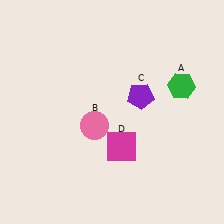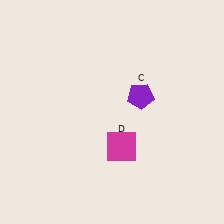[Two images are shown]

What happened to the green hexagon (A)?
The green hexagon (A) was removed in Image 2. It was in the top-right area of Image 1.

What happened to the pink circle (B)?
The pink circle (B) was removed in Image 2. It was in the bottom-left area of Image 1.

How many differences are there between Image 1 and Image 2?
There are 2 differences between the two images.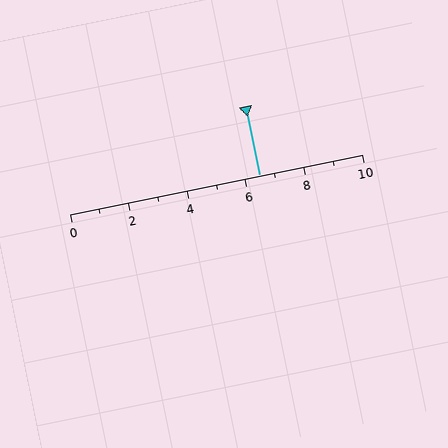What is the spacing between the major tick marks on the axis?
The major ticks are spaced 2 apart.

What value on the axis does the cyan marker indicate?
The marker indicates approximately 6.5.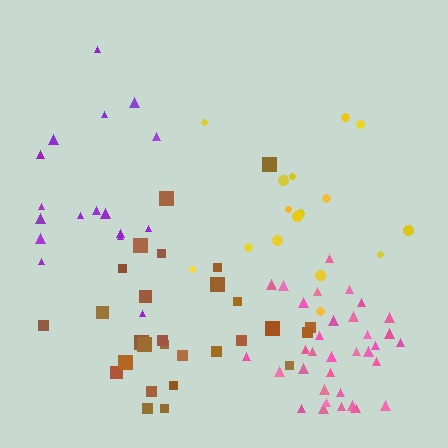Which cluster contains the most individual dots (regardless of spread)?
Pink (35).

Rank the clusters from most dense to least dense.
pink, brown, purple, yellow.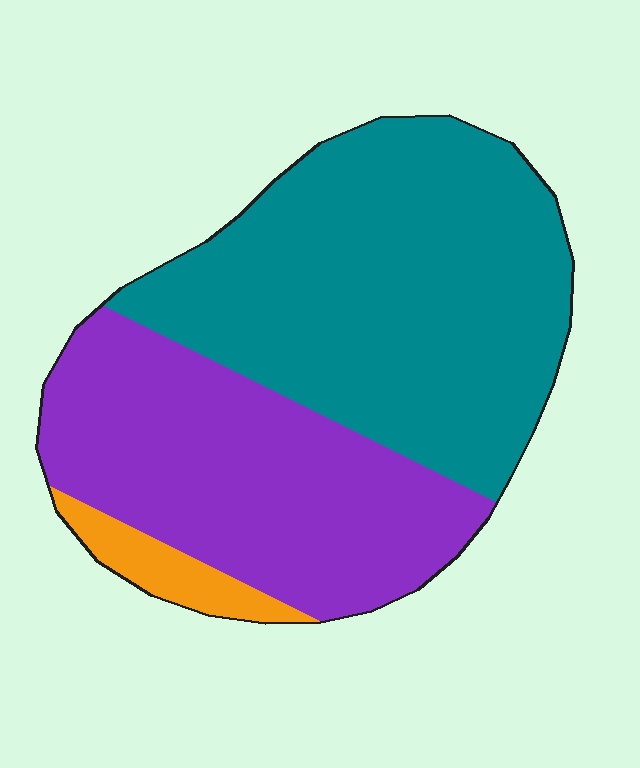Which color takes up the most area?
Teal, at roughly 55%.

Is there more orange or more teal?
Teal.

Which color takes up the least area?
Orange, at roughly 5%.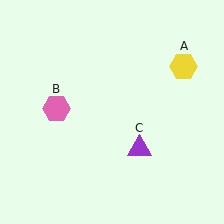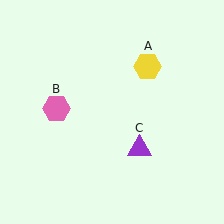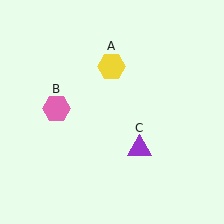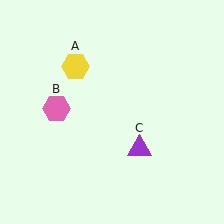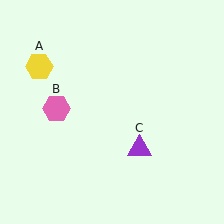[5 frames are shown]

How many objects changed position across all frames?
1 object changed position: yellow hexagon (object A).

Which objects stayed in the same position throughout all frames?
Pink hexagon (object B) and purple triangle (object C) remained stationary.